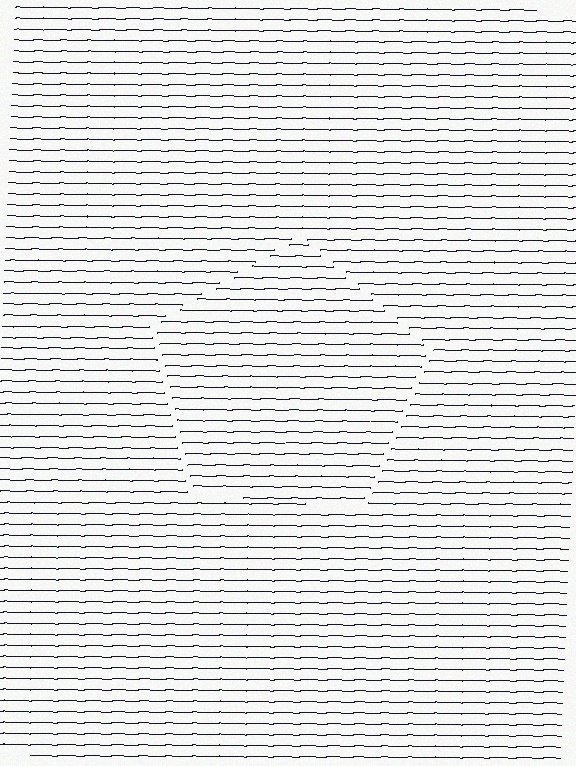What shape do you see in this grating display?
An illusory pentagon. The interior of the shape contains the same grating, shifted by half a period — the contour is defined by the phase discontinuity where line-ends from the inner and outer gratings abut.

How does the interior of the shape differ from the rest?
The interior of the shape contains the same grating, shifted by half a period — the contour is defined by the phase discontinuity where line-ends from the inner and outer gratings abut.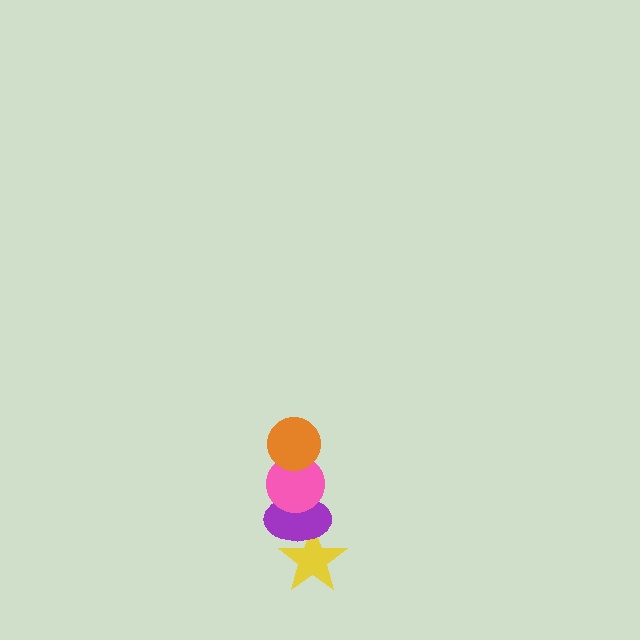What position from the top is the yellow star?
The yellow star is 4th from the top.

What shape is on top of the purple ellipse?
The pink circle is on top of the purple ellipse.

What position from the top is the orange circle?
The orange circle is 1st from the top.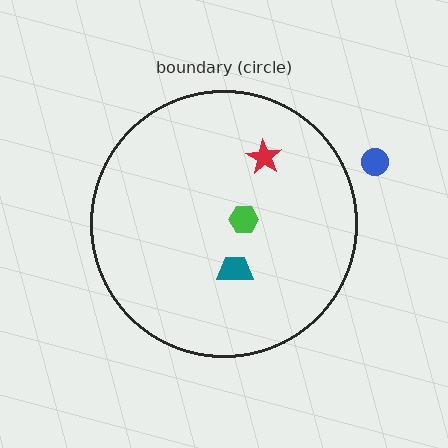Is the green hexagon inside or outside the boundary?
Inside.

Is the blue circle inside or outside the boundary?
Outside.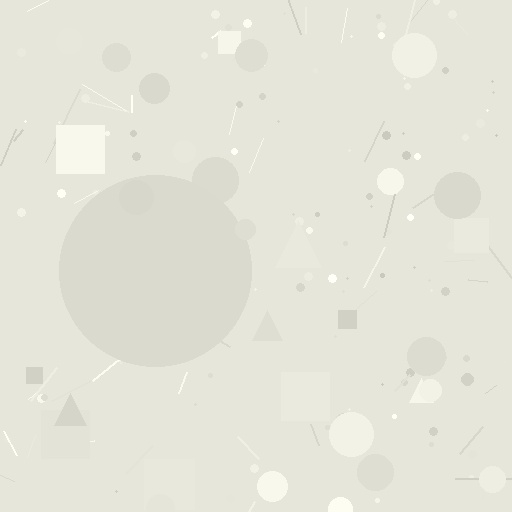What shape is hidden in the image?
A circle is hidden in the image.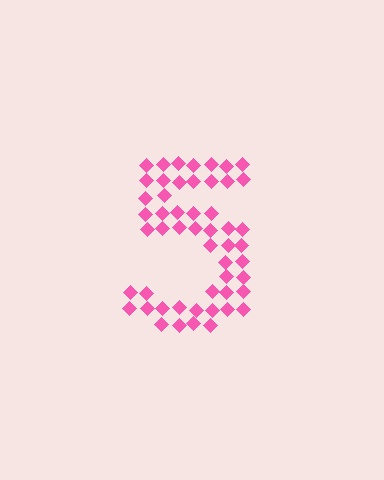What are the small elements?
The small elements are diamonds.